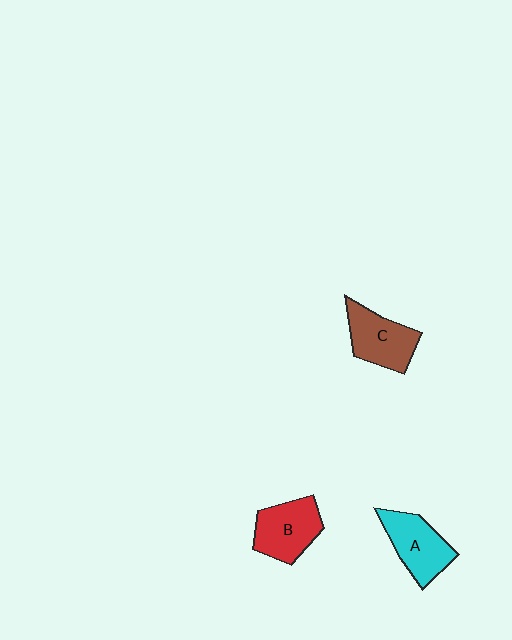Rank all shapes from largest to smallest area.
From largest to smallest: B (red), A (cyan), C (brown).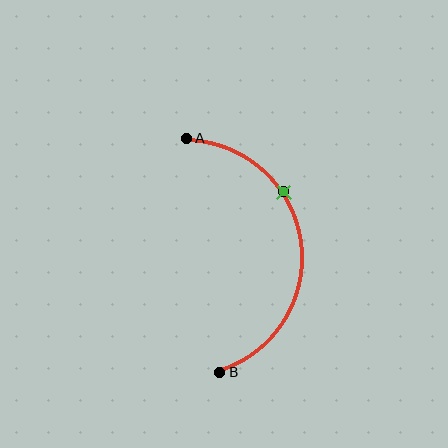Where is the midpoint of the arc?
The arc midpoint is the point on the curve farthest from the straight line joining A and B. It sits to the right of that line.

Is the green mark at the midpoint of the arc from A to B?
No. The green mark lies on the arc but is closer to endpoint A. The arc midpoint would be at the point on the curve equidistant along the arc from both A and B.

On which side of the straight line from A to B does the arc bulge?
The arc bulges to the right of the straight line connecting A and B.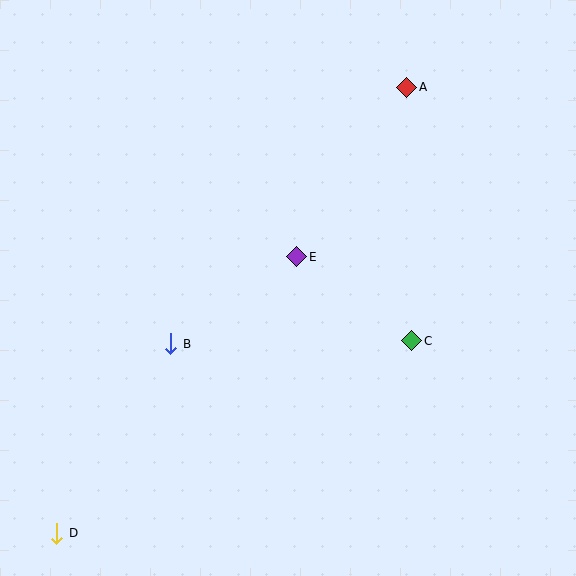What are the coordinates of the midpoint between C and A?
The midpoint between C and A is at (409, 214).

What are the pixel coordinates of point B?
Point B is at (171, 344).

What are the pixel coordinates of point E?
Point E is at (297, 257).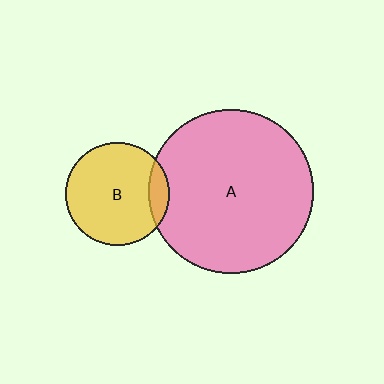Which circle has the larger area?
Circle A (pink).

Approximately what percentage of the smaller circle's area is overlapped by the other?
Approximately 10%.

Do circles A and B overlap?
Yes.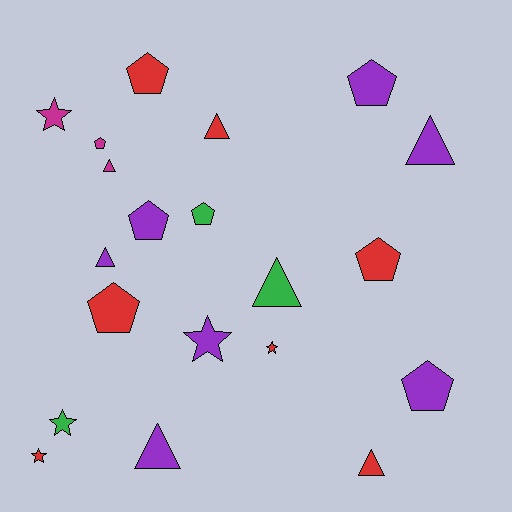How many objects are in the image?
There are 20 objects.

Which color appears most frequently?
Purple, with 7 objects.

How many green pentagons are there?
There is 1 green pentagon.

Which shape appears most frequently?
Pentagon, with 8 objects.